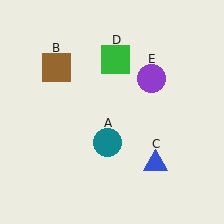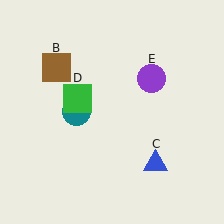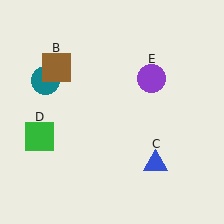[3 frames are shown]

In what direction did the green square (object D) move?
The green square (object D) moved down and to the left.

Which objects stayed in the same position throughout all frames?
Brown square (object B) and blue triangle (object C) and purple circle (object E) remained stationary.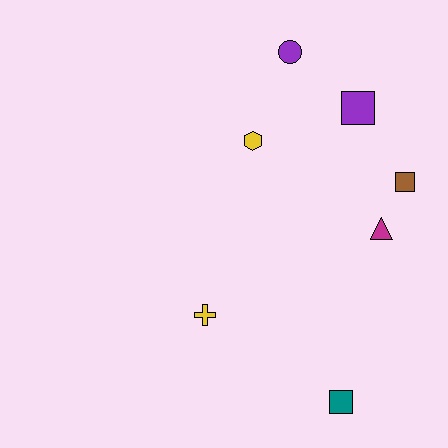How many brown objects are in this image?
There is 1 brown object.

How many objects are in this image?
There are 7 objects.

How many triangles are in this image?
There is 1 triangle.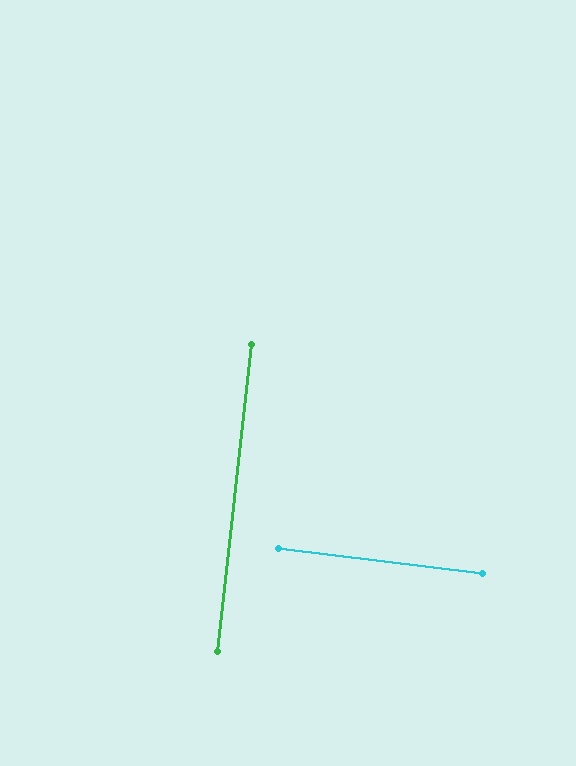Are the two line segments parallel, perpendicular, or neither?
Perpendicular — they meet at approximately 89°.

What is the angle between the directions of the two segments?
Approximately 89 degrees.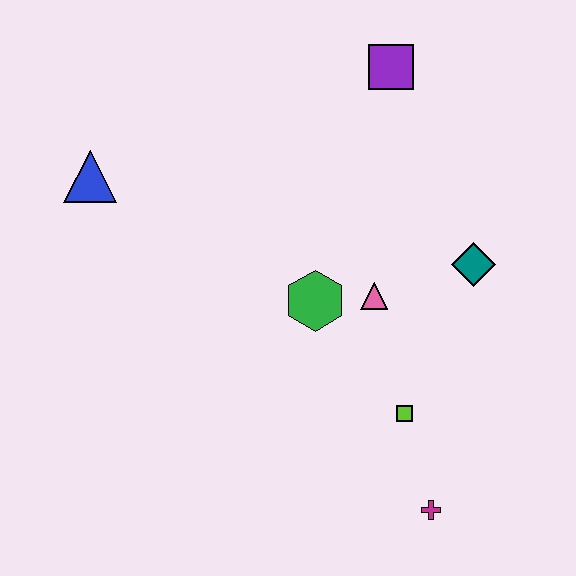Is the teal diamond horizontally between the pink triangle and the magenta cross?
No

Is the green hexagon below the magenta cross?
No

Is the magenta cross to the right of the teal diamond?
No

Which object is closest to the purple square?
The teal diamond is closest to the purple square.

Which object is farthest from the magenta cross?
The blue triangle is farthest from the magenta cross.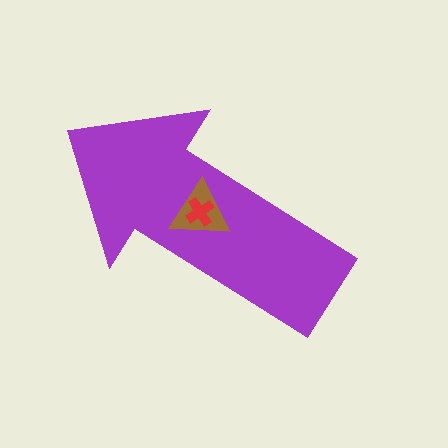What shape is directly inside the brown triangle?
The red cross.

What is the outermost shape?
The purple arrow.